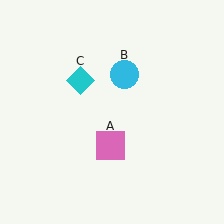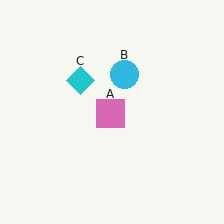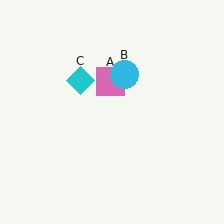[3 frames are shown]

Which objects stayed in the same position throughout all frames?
Cyan circle (object B) and cyan diamond (object C) remained stationary.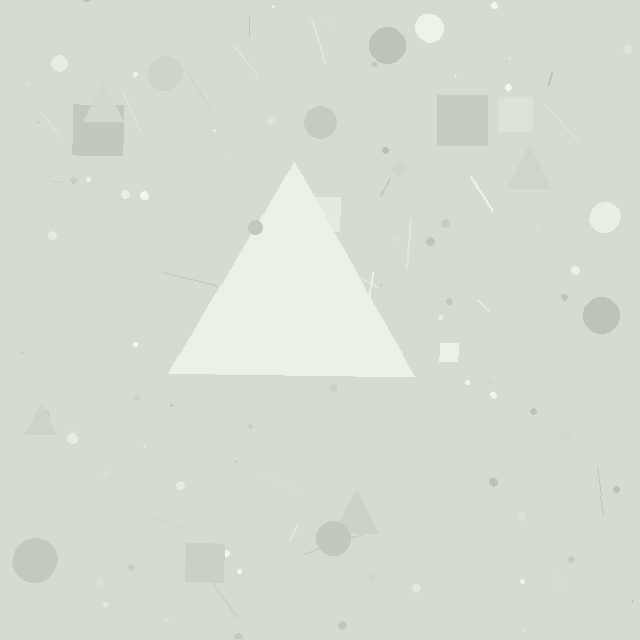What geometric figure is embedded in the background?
A triangle is embedded in the background.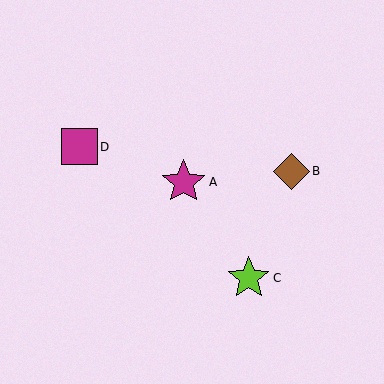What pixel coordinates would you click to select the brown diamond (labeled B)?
Click at (291, 171) to select the brown diamond B.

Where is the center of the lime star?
The center of the lime star is at (249, 278).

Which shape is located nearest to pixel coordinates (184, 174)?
The magenta star (labeled A) at (184, 182) is nearest to that location.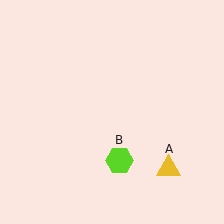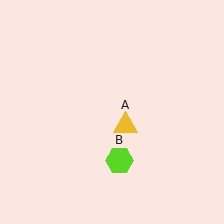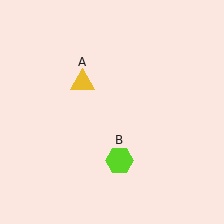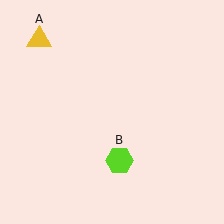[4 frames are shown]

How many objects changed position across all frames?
1 object changed position: yellow triangle (object A).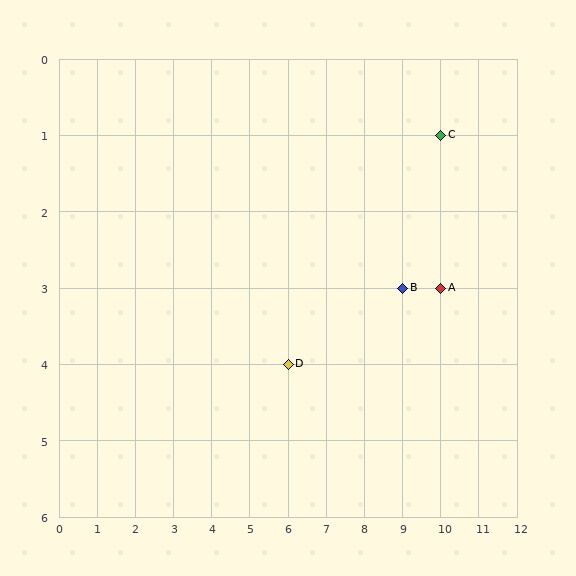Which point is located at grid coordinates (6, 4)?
Point D is at (6, 4).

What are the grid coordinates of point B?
Point B is at grid coordinates (9, 3).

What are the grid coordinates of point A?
Point A is at grid coordinates (10, 3).